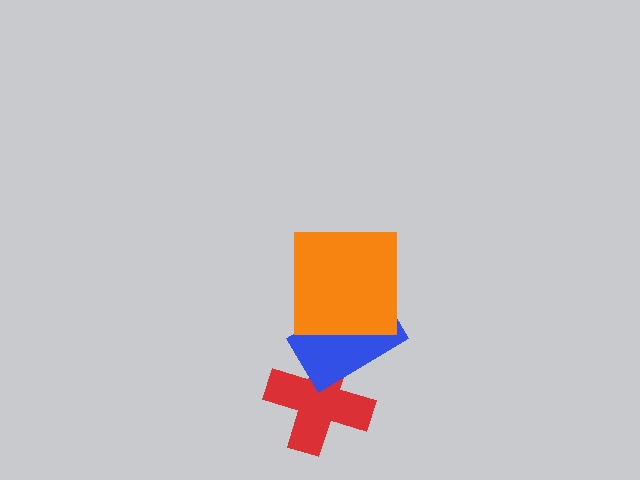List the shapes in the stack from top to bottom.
From top to bottom: the orange square, the blue rectangle, the red cross.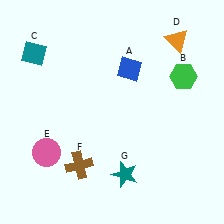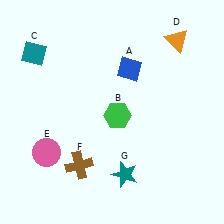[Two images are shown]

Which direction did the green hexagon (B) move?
The green hexagon (B) moved left.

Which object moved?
The green hexagon (B) moved left.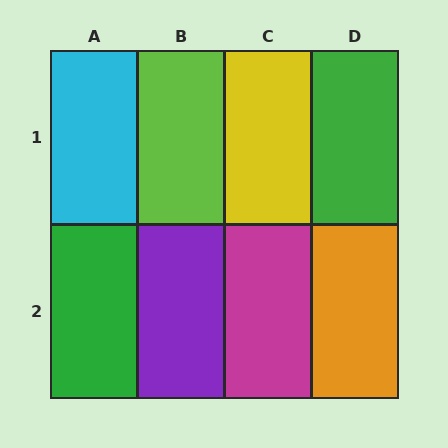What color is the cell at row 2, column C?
Magenta.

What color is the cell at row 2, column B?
Purple.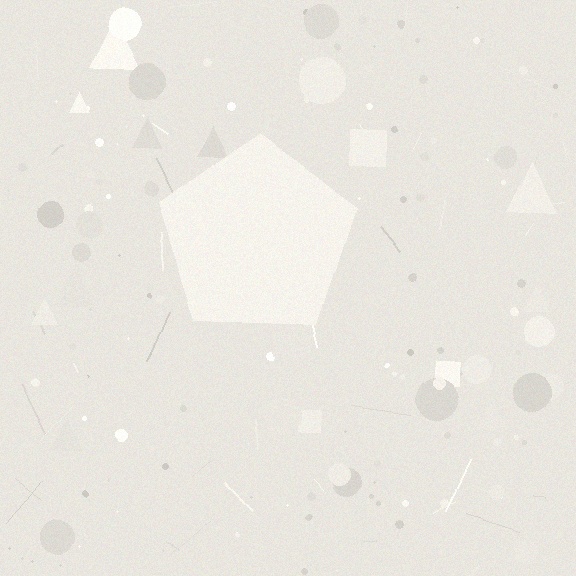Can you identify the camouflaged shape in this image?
The camouflaged shape is a pentagon.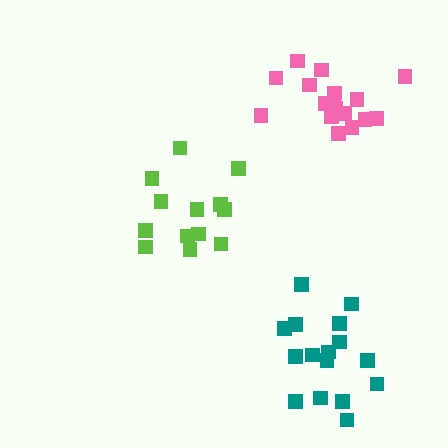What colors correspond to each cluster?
The clusters are colored: teal, lime, pink.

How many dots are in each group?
Group 1: 16 dots, Group 2: 13 dots, Group 3: 17 dots (46 total).